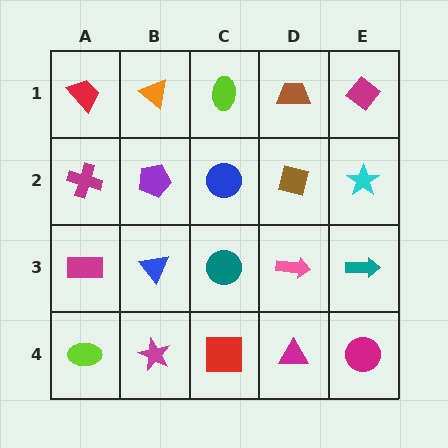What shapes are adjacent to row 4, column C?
A teal circle (row 3, column C), a magenta star (row 4, column B), a magenta triangle (row 4, column D).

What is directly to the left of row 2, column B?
A magenta cross.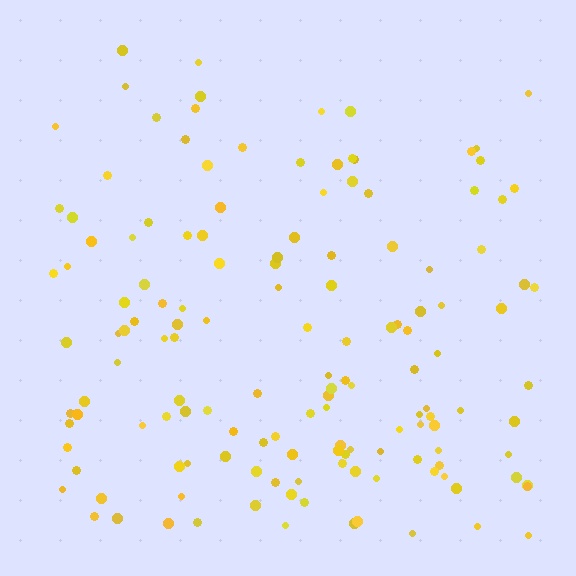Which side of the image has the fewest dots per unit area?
The top.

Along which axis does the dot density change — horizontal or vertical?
Vertical.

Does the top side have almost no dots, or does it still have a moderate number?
Still a moderate number, just noticeably fewer than the bottom.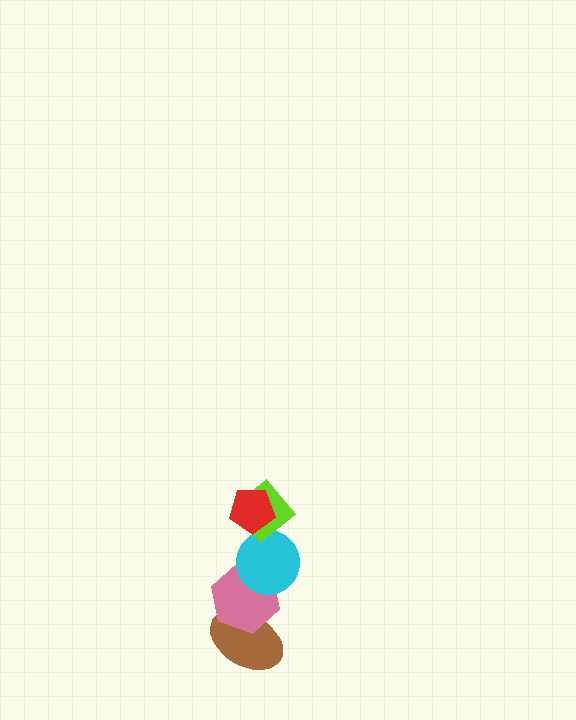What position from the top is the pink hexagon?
The pink hexagon is 4th from the top.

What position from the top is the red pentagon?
The red pentagon is 1st from the top.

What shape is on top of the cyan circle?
The lime diamond is on top of the cyan circle.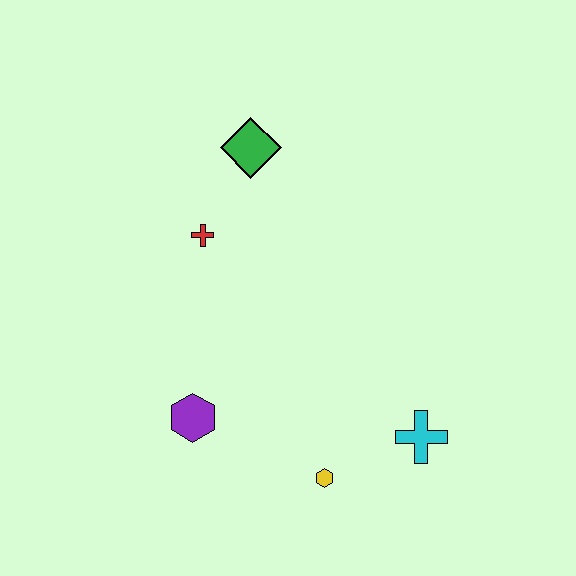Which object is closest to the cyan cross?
The yellow hexagon is closest to the cyan cross.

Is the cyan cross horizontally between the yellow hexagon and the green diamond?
No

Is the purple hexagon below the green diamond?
Yes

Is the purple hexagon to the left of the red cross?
Yes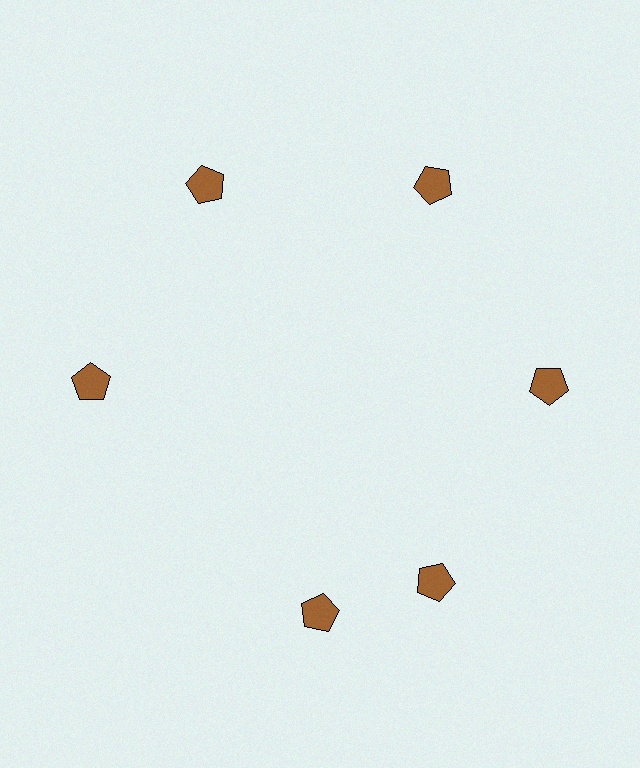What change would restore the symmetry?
The symmetry would be restored by rotating it back into even spacing with its neighbors so that all 6 pentagons sit at equal angles and equal distance from the center.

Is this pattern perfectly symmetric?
No. The 6 brown pentagons are arranged in a ring, but one element near the 7 o'clock position is rotated out of alignment along the ring, breaking the 6-fold rotational symmetry.